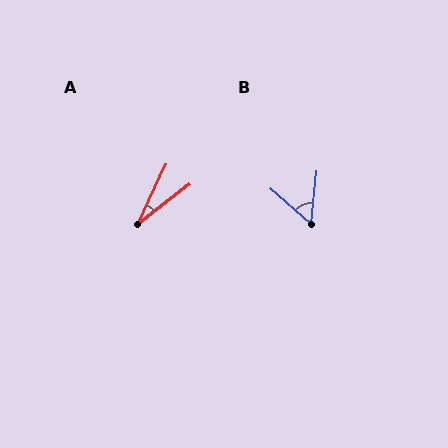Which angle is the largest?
B, at approximately 54 degrees.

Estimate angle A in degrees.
Approximately 28 degrees.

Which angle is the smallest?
A, at approximately 28 degrees.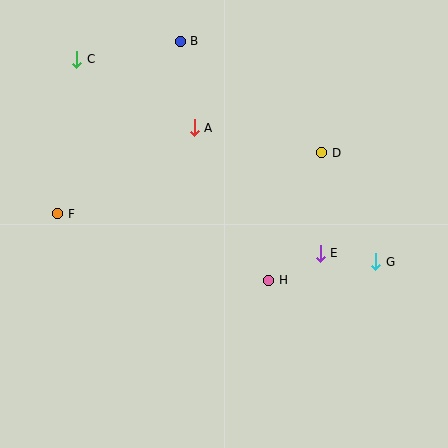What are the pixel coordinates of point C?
Point C is at (77, 59).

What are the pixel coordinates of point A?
Point A is at (194, 128).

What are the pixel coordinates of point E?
Point E is at (320, 253).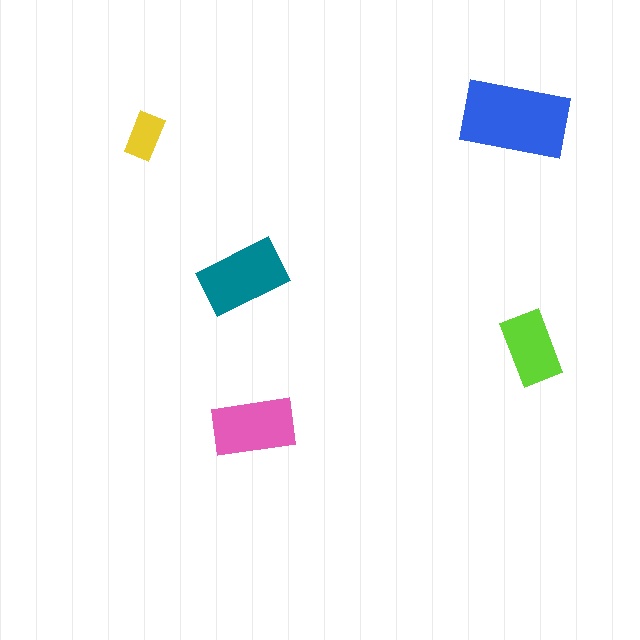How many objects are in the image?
There are 5 objects in the image.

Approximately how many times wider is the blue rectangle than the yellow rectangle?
About 2.5 times wider.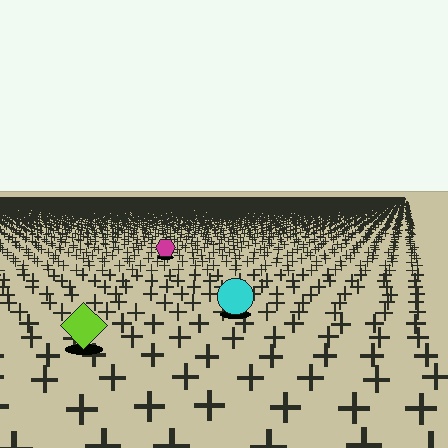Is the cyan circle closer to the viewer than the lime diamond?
No. The lime diamond is closer — you can tell from the texture gradient: the ground texture is coarser near it.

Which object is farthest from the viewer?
The magenta hexagon is farthest from the viewer. It appears smaller and the ground texture around it is denser.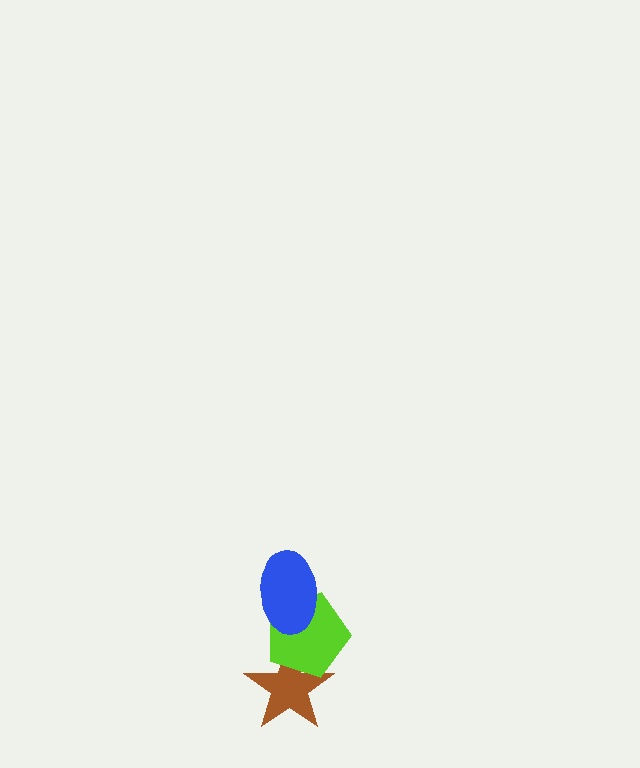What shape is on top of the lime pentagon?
The blue ellipse is on top of the lime pentagon.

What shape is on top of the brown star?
The lime pentagon is on top of the brown star.